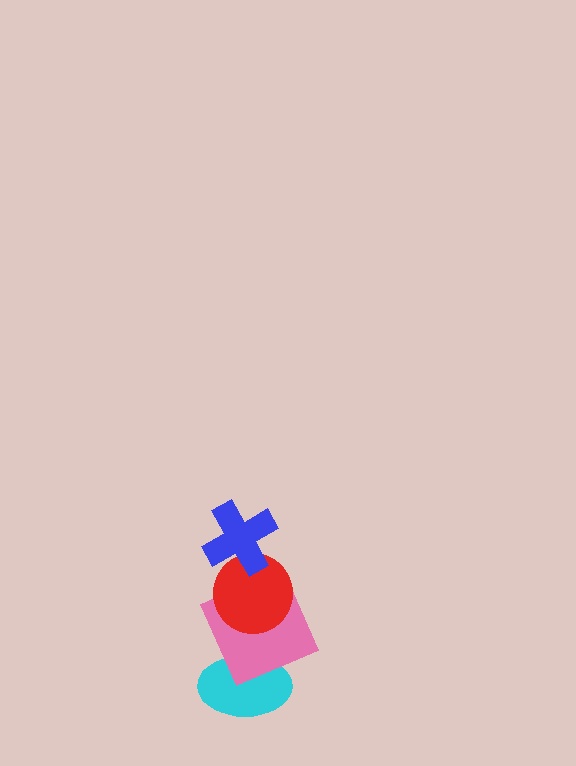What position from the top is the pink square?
The pink square is 3rd from the top.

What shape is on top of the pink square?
The red circle is on top of the pink square.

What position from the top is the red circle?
The red circle is 2nd from the top.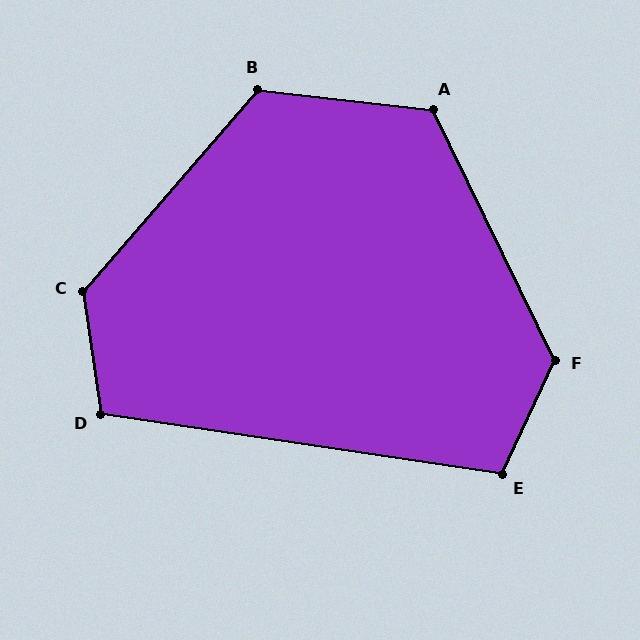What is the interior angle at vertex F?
Approximately 129 degrees (obtuse).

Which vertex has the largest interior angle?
C, at approximately 131 degrees.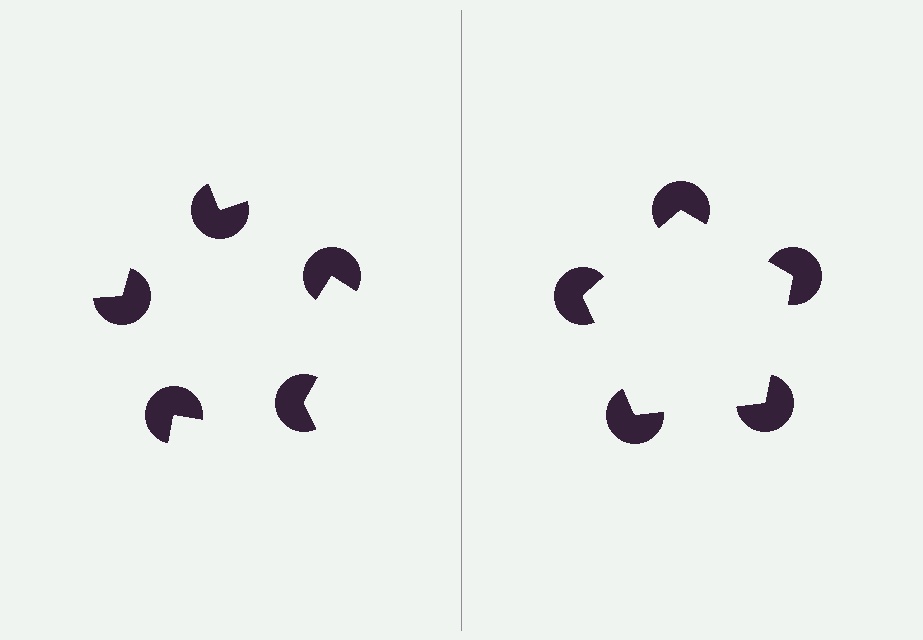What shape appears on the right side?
An illusory pentagon.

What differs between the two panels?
The pac-man discs are positioned identically on both sides; only the wedge orientations differ. On the right they align to a pentagon; on the left they are misaligned.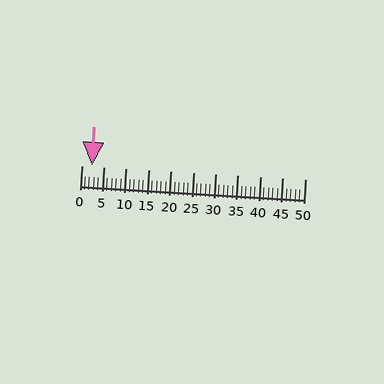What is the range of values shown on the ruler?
The ruler shows values from 0 to 50.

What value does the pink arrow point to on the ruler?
The pink arrow points to approximately 2.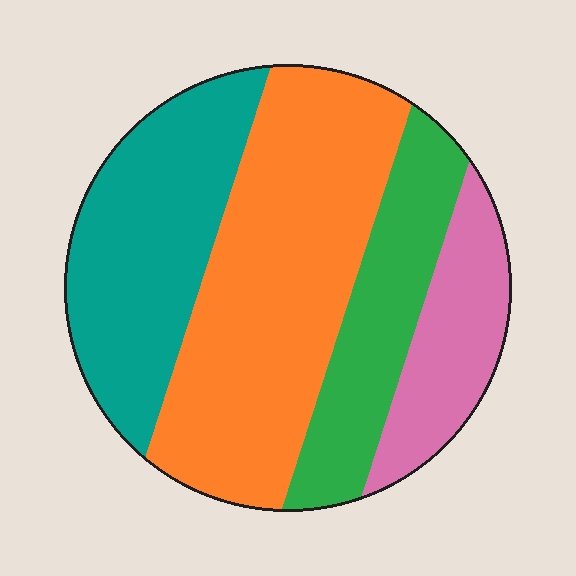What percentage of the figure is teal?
Teal covers 27% of the figure.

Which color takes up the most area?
Orange, at roughly 40%.